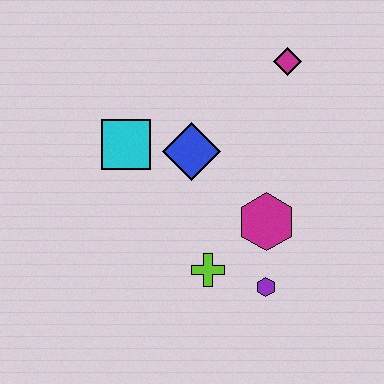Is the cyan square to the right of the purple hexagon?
No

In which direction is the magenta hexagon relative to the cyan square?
The magenta hexagon is to the right of the cyan square.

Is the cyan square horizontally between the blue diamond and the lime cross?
No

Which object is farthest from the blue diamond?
The purple hexagon is farthest from the blue diamond.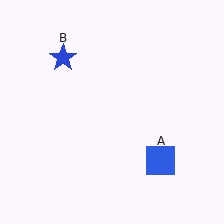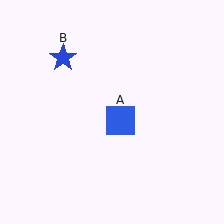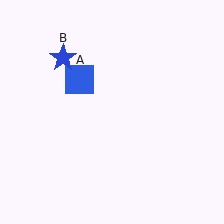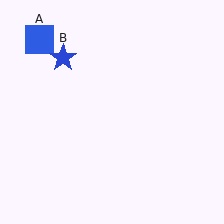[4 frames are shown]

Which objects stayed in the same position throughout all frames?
Blue star (object B) remained stationary.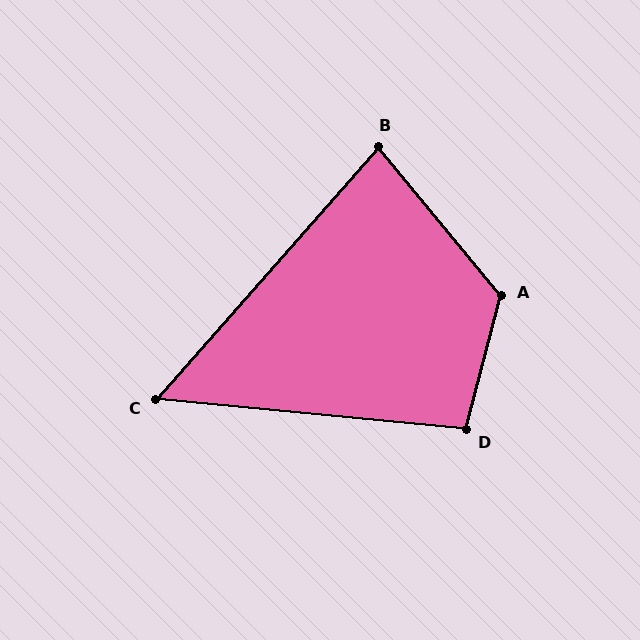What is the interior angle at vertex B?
Approximately 81 degrees (acute).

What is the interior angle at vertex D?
Approximately 99 degrees (obtuse).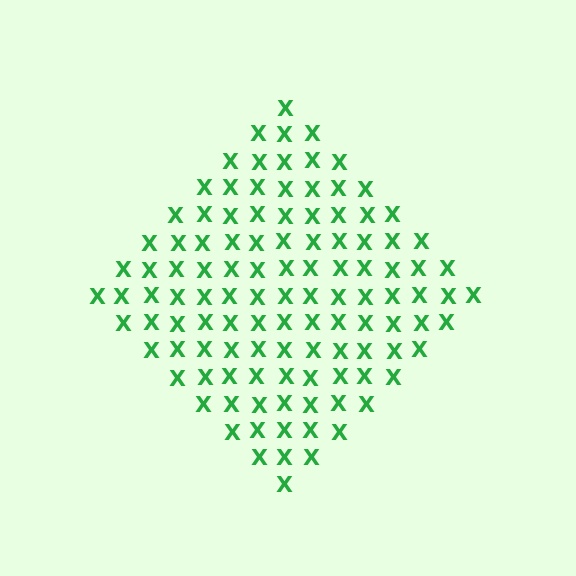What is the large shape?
The large shape is a diamond.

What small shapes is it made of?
It is made of small letter X's.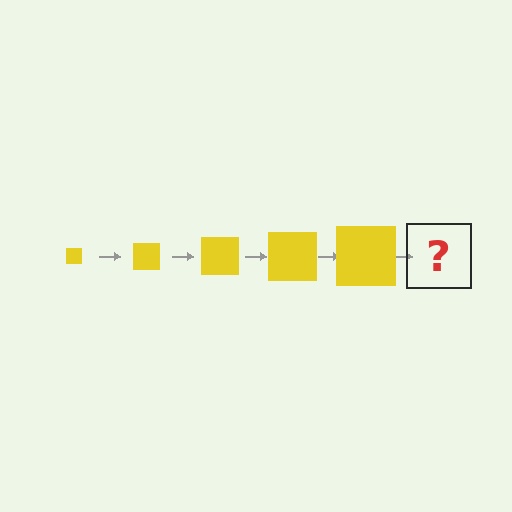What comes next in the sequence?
The next element should be a yellow square, larger than the previous one.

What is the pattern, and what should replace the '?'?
The pattern is that the square gets progressively larger each step. The '?' should be a yellow square, larger than the previous one.